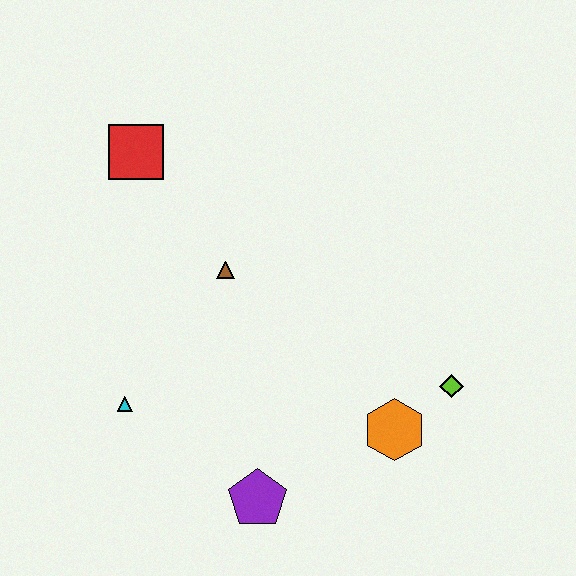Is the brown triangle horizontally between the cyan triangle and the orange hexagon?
Yes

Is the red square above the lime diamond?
Yes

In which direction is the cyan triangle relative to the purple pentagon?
The cyan triangle is to the left of the purple pentagon.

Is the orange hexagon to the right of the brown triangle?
Yes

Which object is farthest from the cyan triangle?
The lime diamond is farthest from the cyan triangle.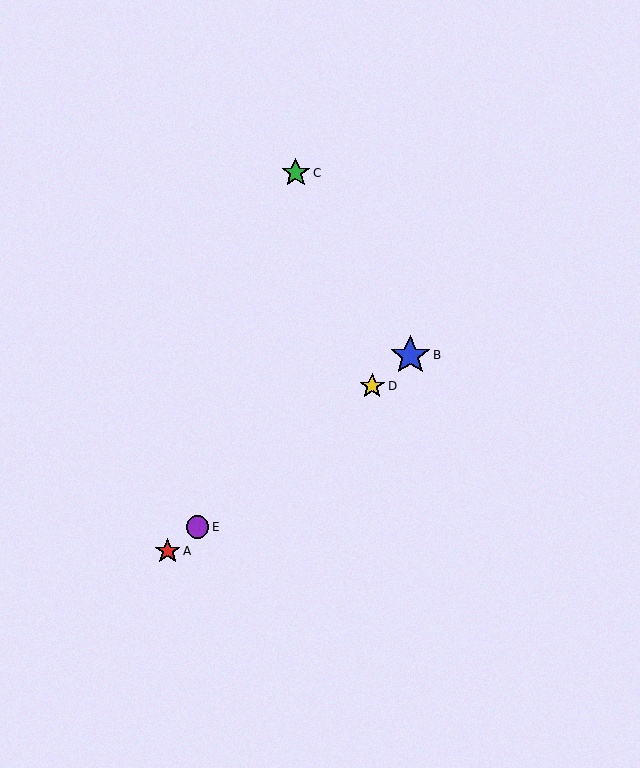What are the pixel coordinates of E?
Object E is at (197, 527).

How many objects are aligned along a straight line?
4 objects (A, B, D, E) are aligned along a straight line.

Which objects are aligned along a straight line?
Objects A, B, D, E are aligned along a straight line.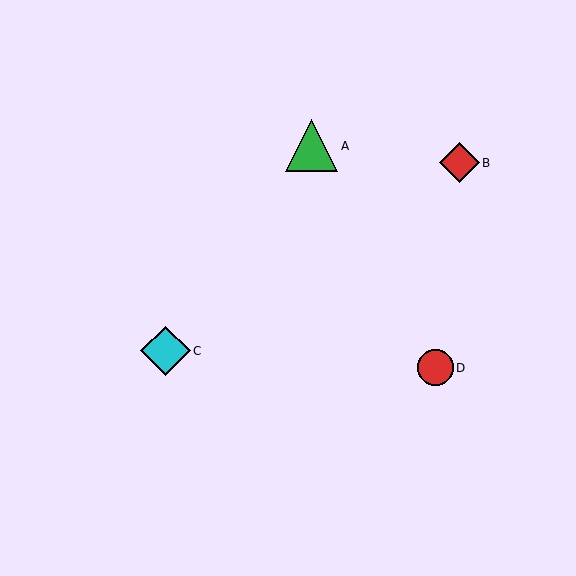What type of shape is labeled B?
Shape B is a red diamond.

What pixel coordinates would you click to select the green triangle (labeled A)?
Click at (312, 146) to select the green triangle A.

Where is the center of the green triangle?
The center of the green triangle is at (312, 146).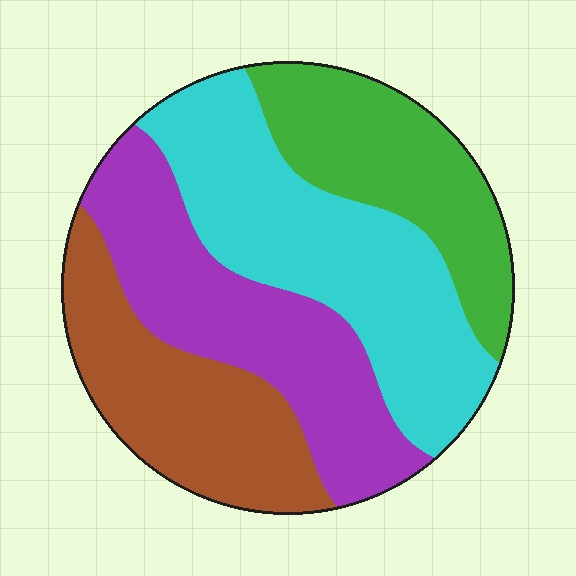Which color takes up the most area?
Cyan, at roughly 30%.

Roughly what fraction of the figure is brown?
Brown covers 22% of the figure.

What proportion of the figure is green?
Green covers 20% of the figure.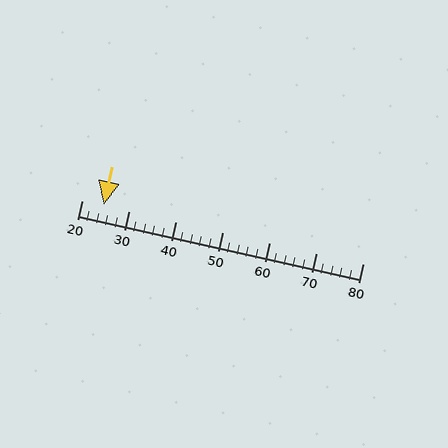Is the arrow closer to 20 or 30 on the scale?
The arrow is closer to 20.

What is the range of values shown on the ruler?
The ruler shows values from 20 to 80.